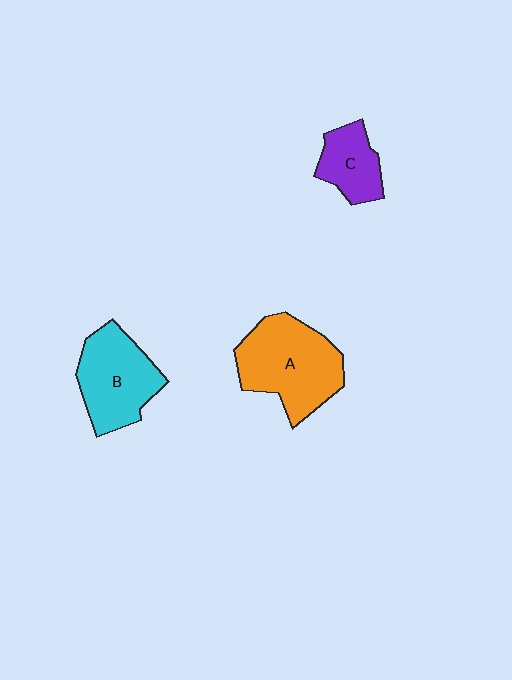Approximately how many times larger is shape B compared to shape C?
Approximately 1.7 times.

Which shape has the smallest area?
Shape C (purple).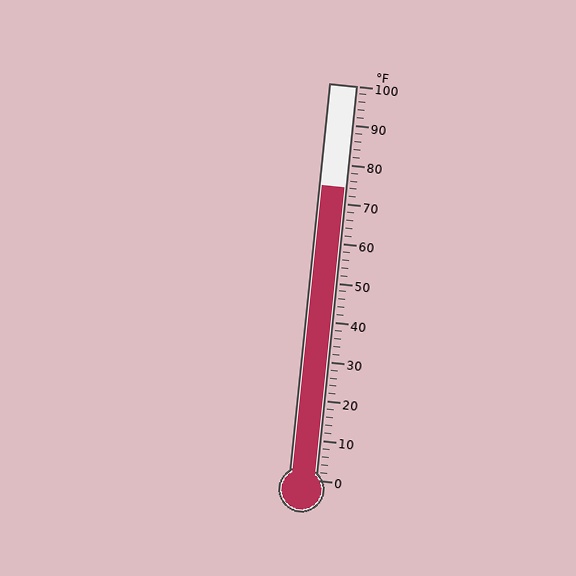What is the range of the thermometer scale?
The thermometer scale ranges from 0°F to 100°F.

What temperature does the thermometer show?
The thermometer shows approximately 74°F.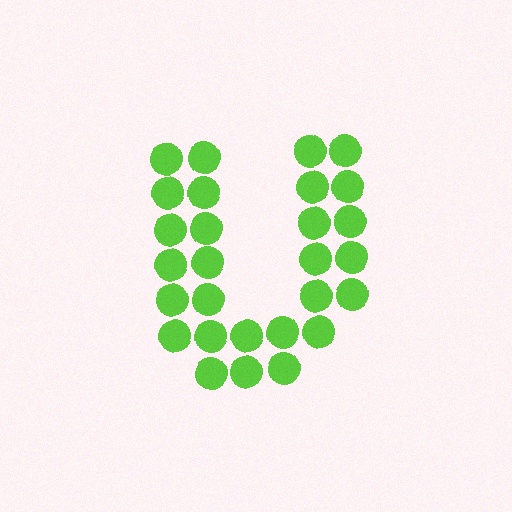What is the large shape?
The large shape is the letter U.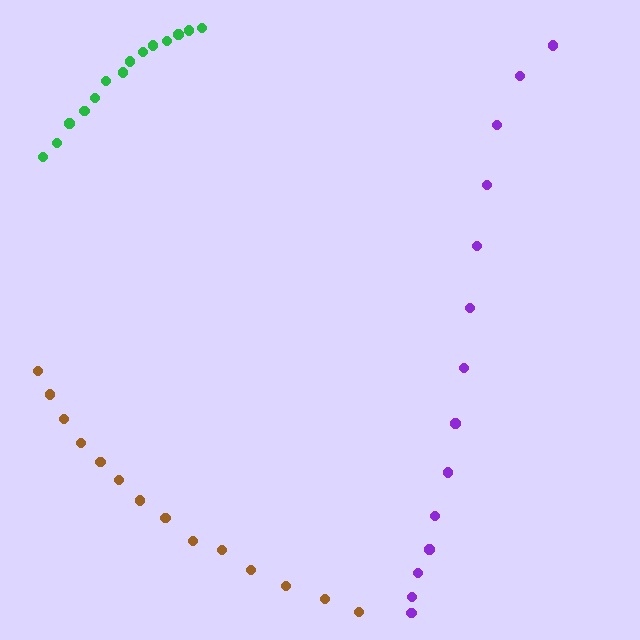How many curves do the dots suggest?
There are 3 distinct paths.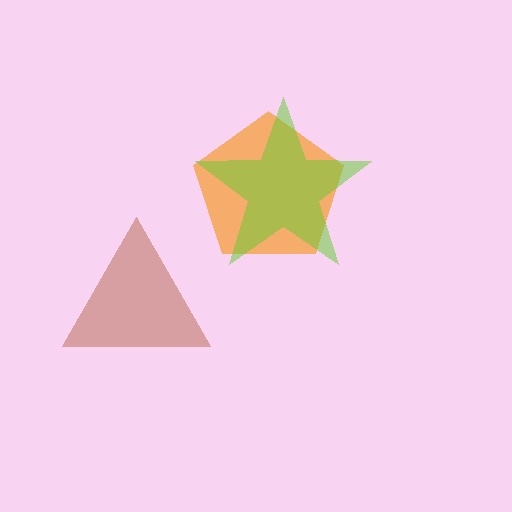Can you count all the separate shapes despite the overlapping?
Yes, there are 3 separate shapes.